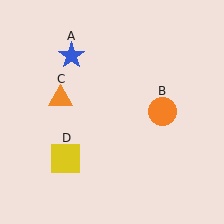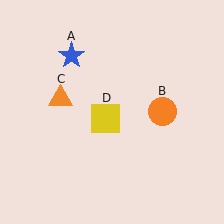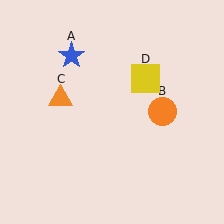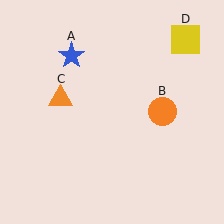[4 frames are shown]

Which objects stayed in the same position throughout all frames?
Blue star (object A) and orange circle (object B) and orange triangle (object C) remained stationary.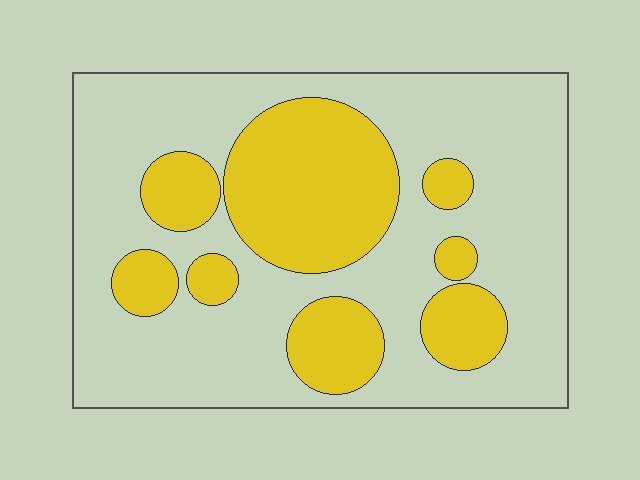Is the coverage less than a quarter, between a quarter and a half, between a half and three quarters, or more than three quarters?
Between a quarter and a half.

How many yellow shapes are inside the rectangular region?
8.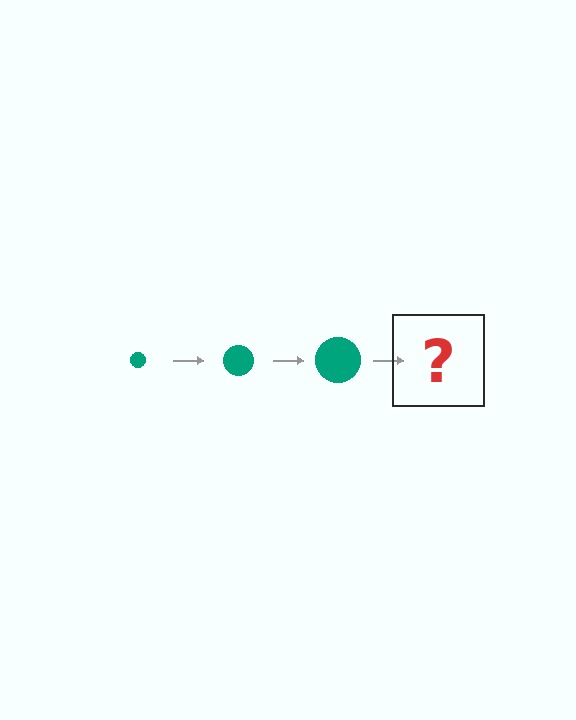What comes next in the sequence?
The next element should be a teal circle, larger than the previous one.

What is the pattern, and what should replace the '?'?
The pattern is that the circle gets progressively larger each step. The '?' should be a teal circle, larger than the previous one.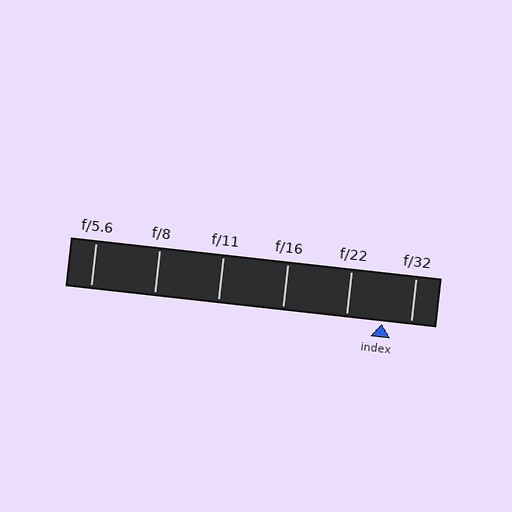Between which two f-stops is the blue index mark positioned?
The index mark is between f/22 and f/32.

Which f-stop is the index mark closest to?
The index mark is closest to f/32.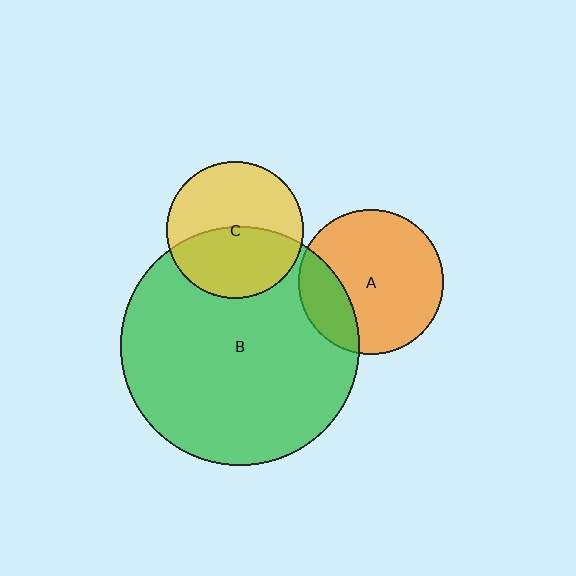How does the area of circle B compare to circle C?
Approximately 3.1 times.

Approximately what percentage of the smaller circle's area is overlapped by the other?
Approximately 25%.